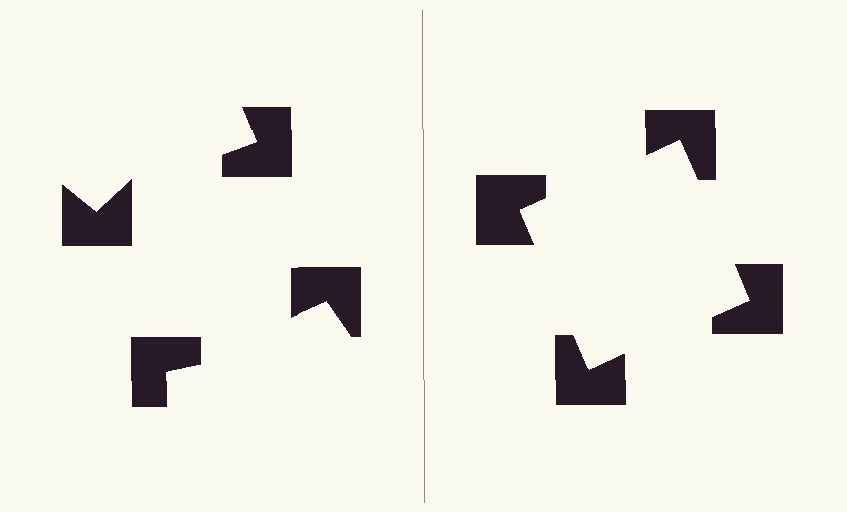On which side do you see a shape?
An illusory square appears on the right side. On the left side the wedge cuts are rotated, so no coherent shape forms.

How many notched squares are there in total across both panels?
8 — 4 on each side.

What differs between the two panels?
The notched squares are positioned identically on both sides; only the wedge orientations differ. On the right they align to a square; on the left they are misaligned.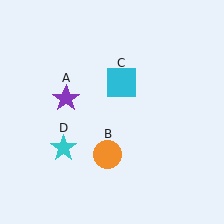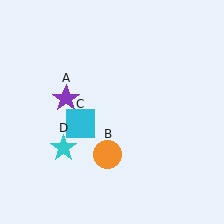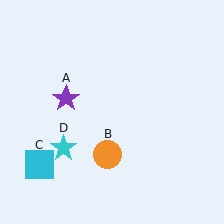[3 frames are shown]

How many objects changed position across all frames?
1 object changed position: cyan square (object C).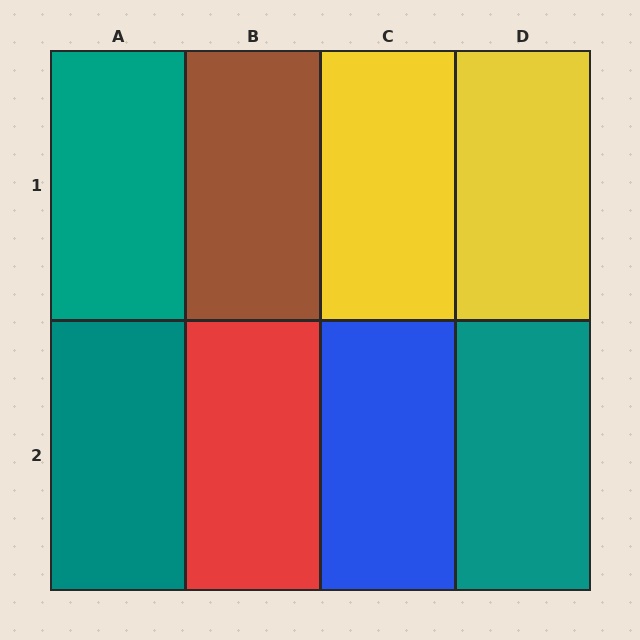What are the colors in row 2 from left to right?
Teal, red, blue, teal.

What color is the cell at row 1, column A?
Teal.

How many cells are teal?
3 cells are teal.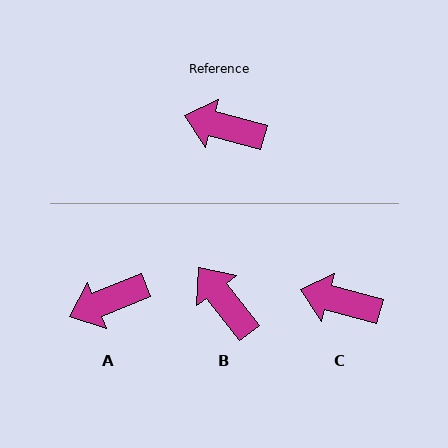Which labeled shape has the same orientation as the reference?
C.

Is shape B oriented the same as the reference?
No, it is off by about 37 degrees.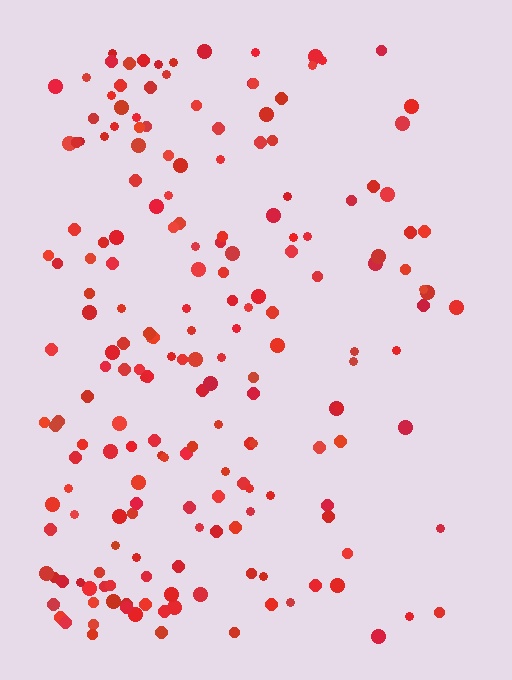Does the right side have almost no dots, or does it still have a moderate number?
Still a moderate number, just noticeably fewer than the left.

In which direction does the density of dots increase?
From right to left, with the left side densest.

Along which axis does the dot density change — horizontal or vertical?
Horizontal.